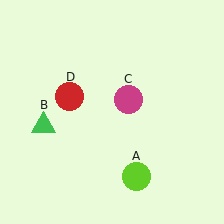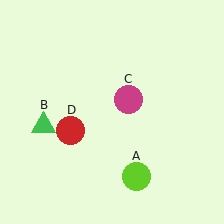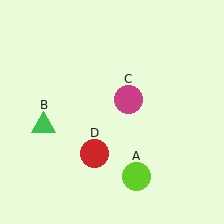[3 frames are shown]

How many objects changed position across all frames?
1 object changed position: red circle (object D).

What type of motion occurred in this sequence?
The red circle (object D) rotated counterclockwise around the center of the scene.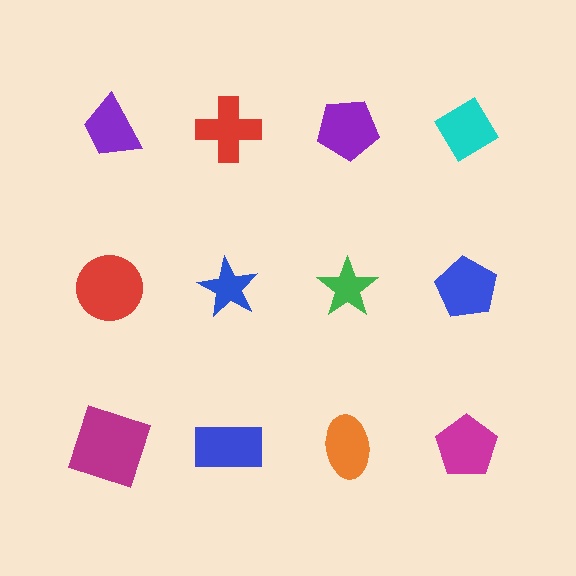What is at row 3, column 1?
A magenta square.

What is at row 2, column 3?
A green star.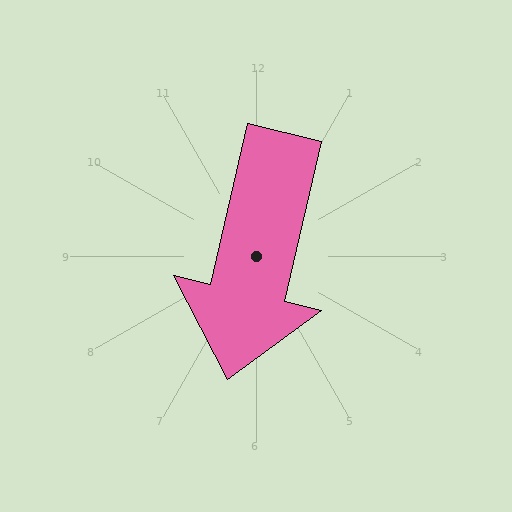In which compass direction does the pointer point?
South.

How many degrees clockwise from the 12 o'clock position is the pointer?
Approximately 193 degrees.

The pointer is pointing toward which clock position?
Roughly 6 o'clock.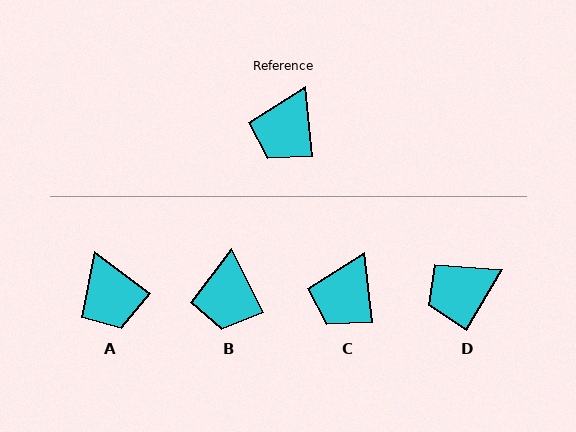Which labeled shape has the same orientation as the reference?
C.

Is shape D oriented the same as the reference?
No, it is off by about 36 degrees.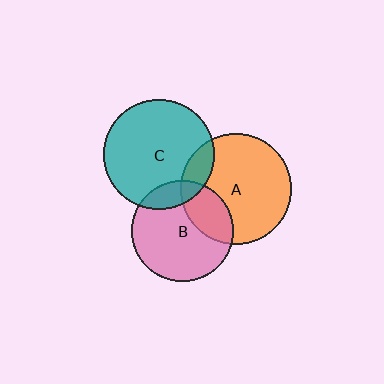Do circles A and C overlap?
Yes.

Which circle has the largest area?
Circle C (teal).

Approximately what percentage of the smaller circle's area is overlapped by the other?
Approximately 15%.